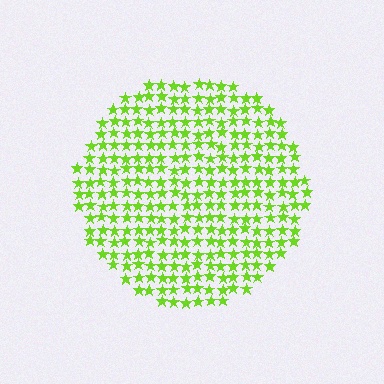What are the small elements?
The small elements are stars.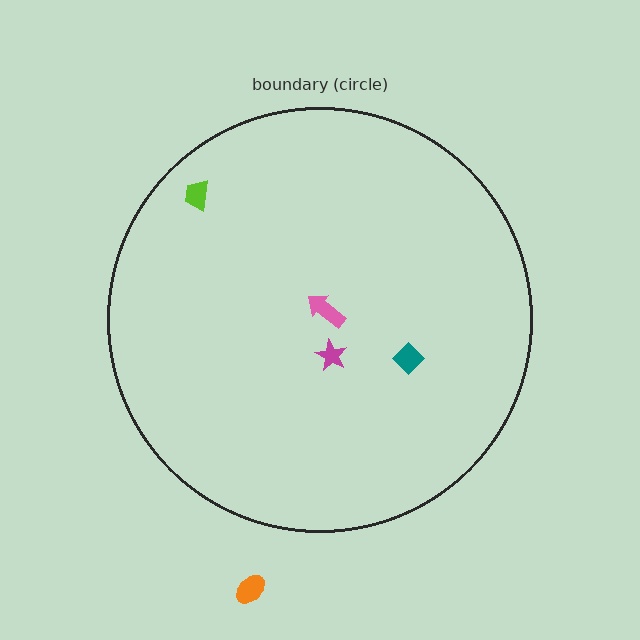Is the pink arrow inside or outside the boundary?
Inside.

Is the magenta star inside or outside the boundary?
Inside.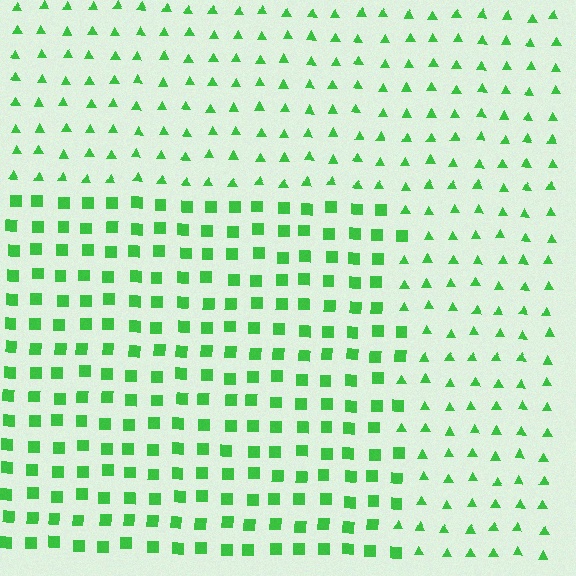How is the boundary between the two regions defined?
The boundary is defined by a change in element shape: squares inside vs. triangles outside. All elements share the same color and spacing.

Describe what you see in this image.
The image is filled with small green elements arranged in a uniform grid. A rectangle-shaped region contains squares, while the surrounding area contains triangles. The boundary is defined purely by the change in element shape.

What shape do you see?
I see a rectangle.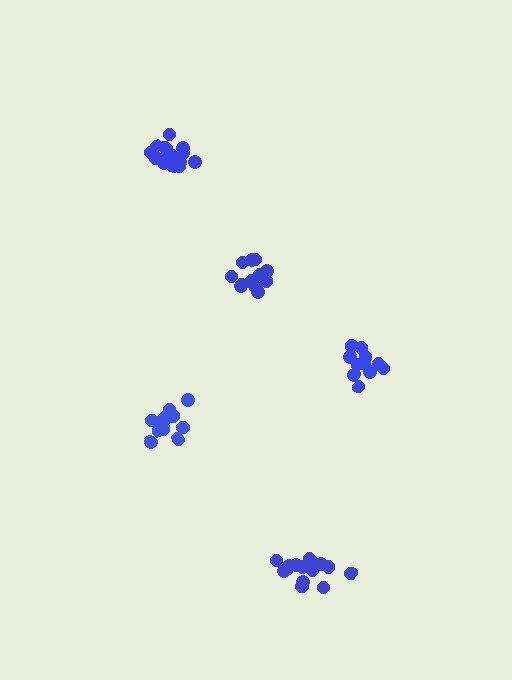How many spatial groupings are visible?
There are 5 spatial groupings.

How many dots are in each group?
Group 1: 16 dots, Group 2: 12 dots, Group 3: 15 dots, Group 4: 13 dots, Group 5: 12 dots (68 total).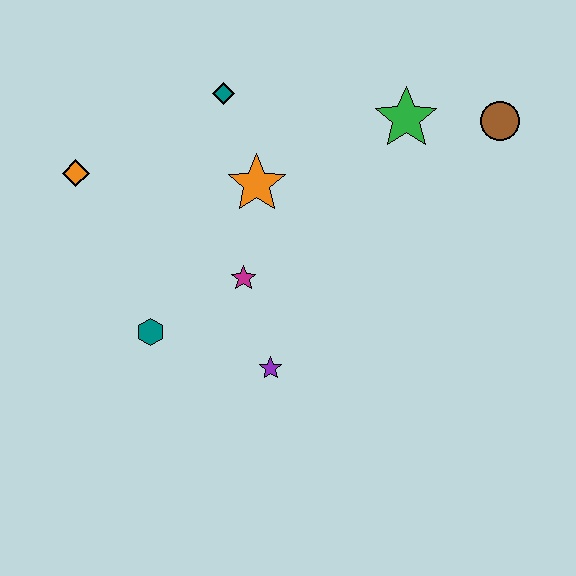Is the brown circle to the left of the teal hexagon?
No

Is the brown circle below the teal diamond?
Yes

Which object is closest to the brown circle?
The green star is closest to the brown circle.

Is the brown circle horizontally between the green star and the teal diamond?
No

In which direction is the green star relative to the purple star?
The green star is above the purple star.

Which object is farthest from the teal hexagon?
The brown circle is farthest from the teal hexagon.